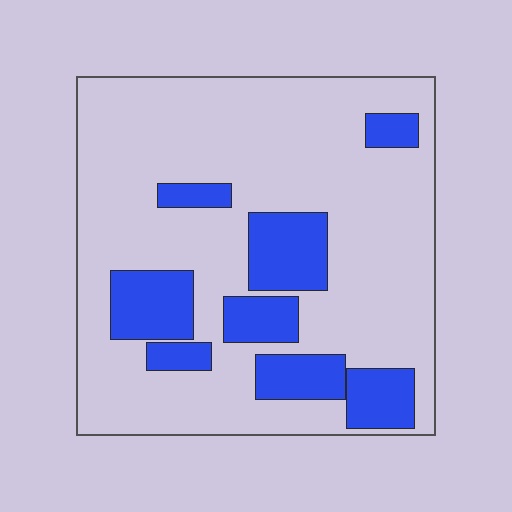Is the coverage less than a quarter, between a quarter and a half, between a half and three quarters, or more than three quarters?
Less than a quarter.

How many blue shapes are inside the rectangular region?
8.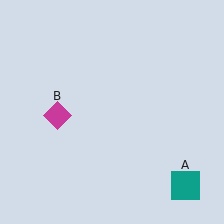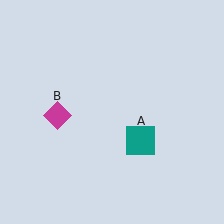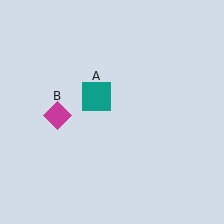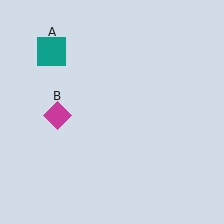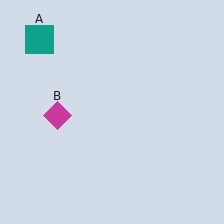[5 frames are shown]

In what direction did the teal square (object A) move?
The teal square (object A) moved up and to the left.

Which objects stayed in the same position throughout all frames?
Magenta diamond (object B) remained stationary.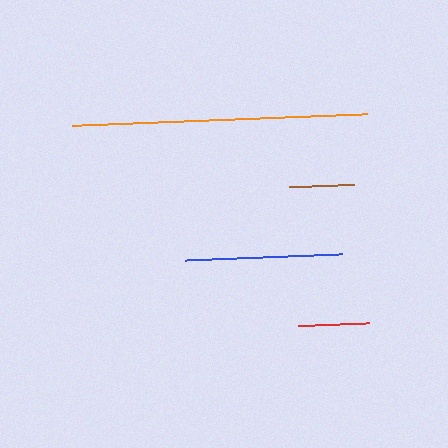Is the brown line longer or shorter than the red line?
The red line is longer than the brown line.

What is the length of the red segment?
The red segment is approximately 71 pixels long.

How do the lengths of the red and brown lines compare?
The red and brown lines are approximately the same length.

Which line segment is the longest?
The orange line is the longest at approximately 295 pixels.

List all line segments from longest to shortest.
From longest to shortest: orange, blue, red, brown.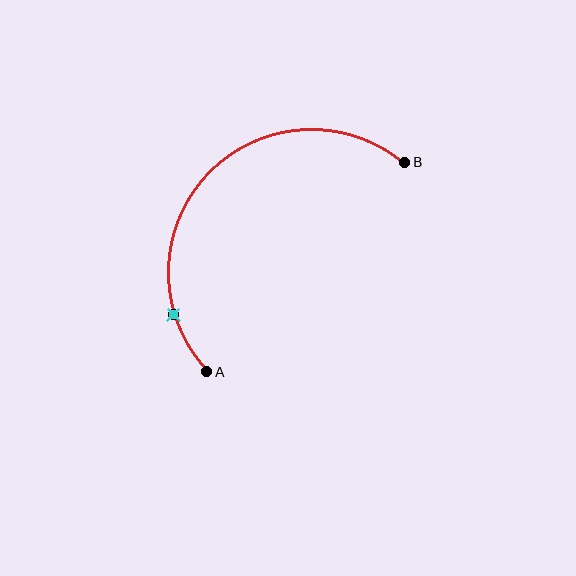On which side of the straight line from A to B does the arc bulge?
The arc bulges above and to the left of the straight line connecting A and B.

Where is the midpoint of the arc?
The arc midpoint is the point on the curve farthest from the straight line joining A and B. It sits above and to the left of that line.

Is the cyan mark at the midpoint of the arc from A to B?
No. The cyan mark lies on the arc but is closer to endpoint A. The arc midpoint would be at the point on the curve equidistant along the arc from both A and B.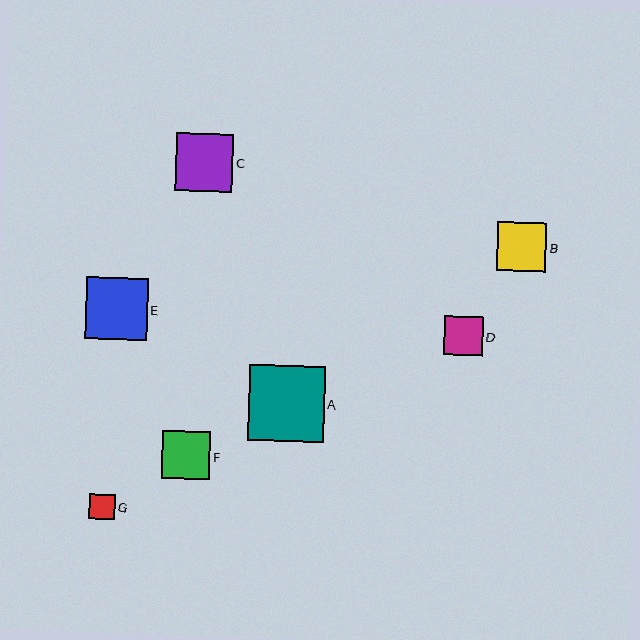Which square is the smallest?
Square G is the smallest with a size of approximately 26 pixels.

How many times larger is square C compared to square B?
Square C is approximately 1.2 times the size of square B.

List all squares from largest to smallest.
From largest to smallest: A, E, C, B, F, D, G.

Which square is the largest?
Square A is the largest with a size of approximately 76 pixels.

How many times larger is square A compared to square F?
Square A is approximately 1.6 times the size of square F.